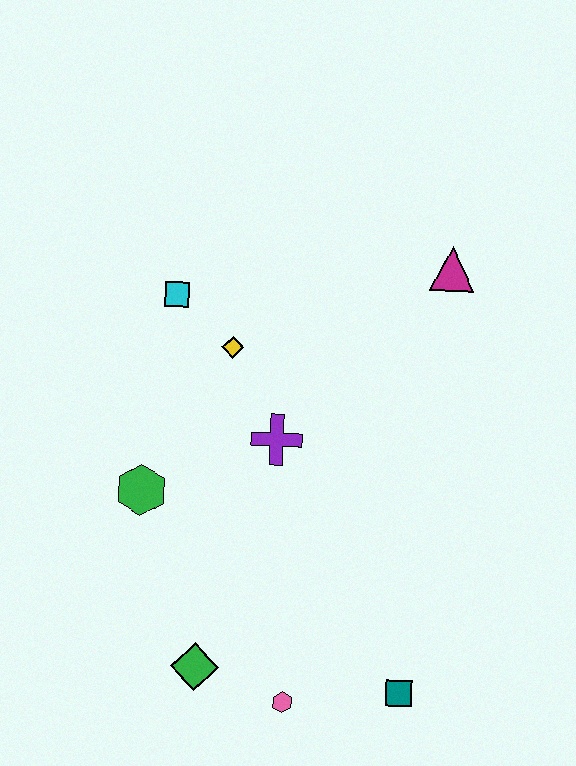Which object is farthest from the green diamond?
The magenta triangle is farthest from the green diamond.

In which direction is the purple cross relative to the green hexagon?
The purple cross is to the right of the green hexagon.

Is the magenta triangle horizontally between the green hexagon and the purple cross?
No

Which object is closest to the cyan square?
The yellow diamond is closest to the cyan square.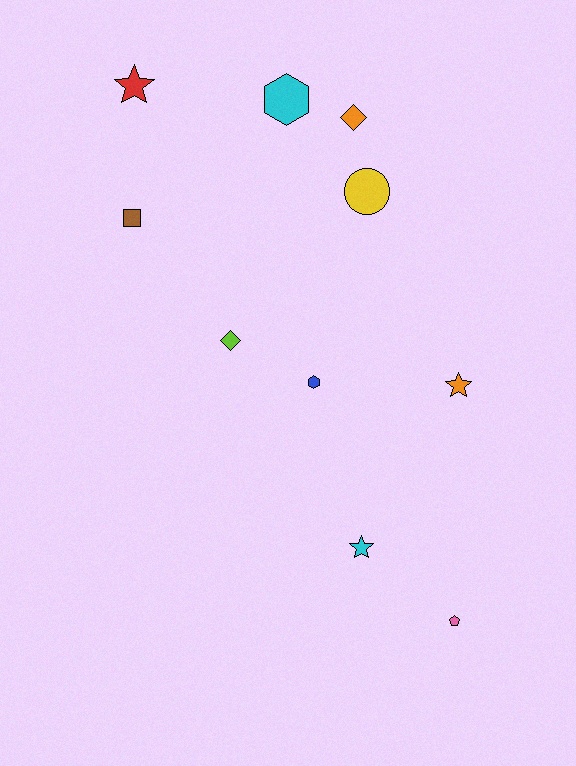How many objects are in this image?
There are 10 objects.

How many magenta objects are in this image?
There are no magenta objects.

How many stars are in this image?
There are 3 stars.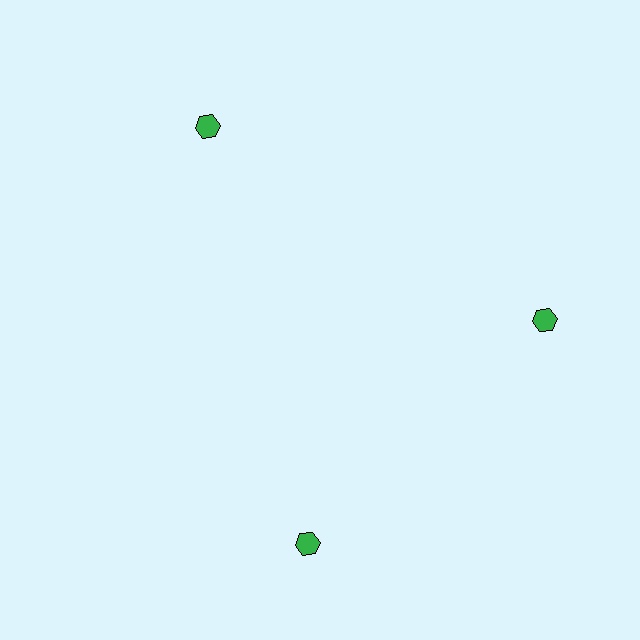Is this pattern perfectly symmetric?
No. The 3 green hexagons are arranged in a ring, but one element near the 7 o'clock position is rotated out of alignment along the ring, breaking the 3-fold rotational symmetry.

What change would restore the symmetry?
The symmetry would be restored by rotating it back into even spacing with its neighbors so that all 3 hexagons sit at equal angles and equal distance from the center.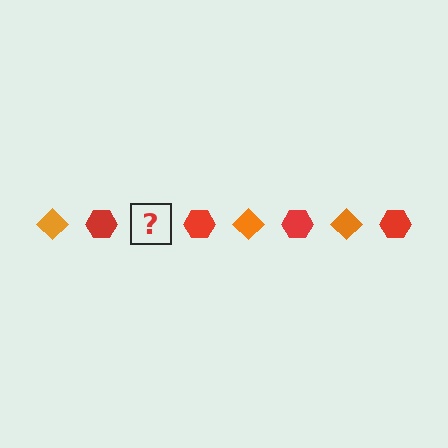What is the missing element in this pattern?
The missing element is an orange diamond.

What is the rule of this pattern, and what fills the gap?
The rule is that the pattern alternates between orange diamond and red hexagon. The gap should be filled with an orange diamond.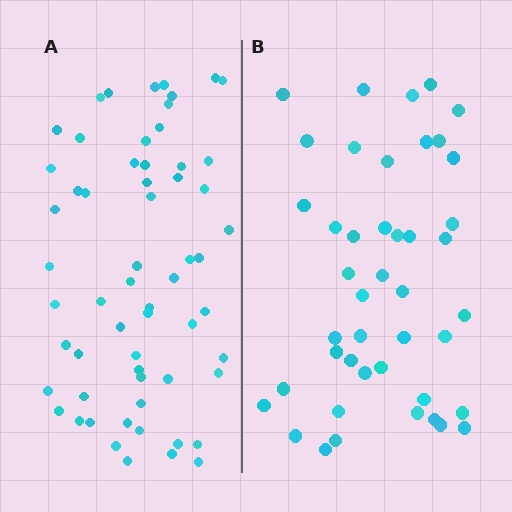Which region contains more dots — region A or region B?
Region A (the left region) has more dots.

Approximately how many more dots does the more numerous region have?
Region A has approximately 15 more dots than region B.